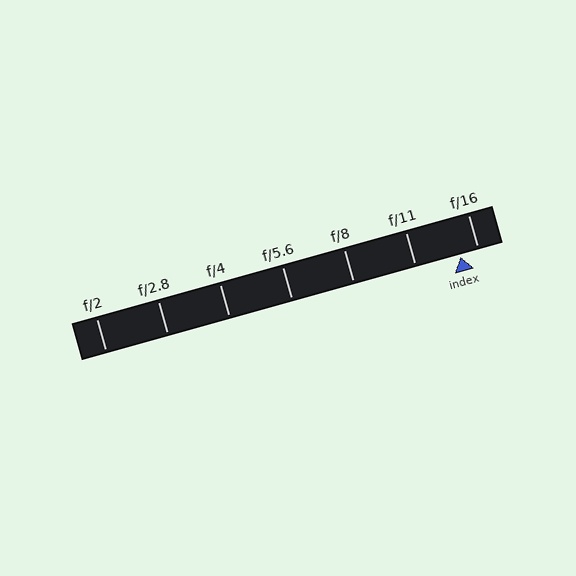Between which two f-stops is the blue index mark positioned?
The index mark is between f/11 and f/16.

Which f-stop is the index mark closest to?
The index mark is closest to f/16.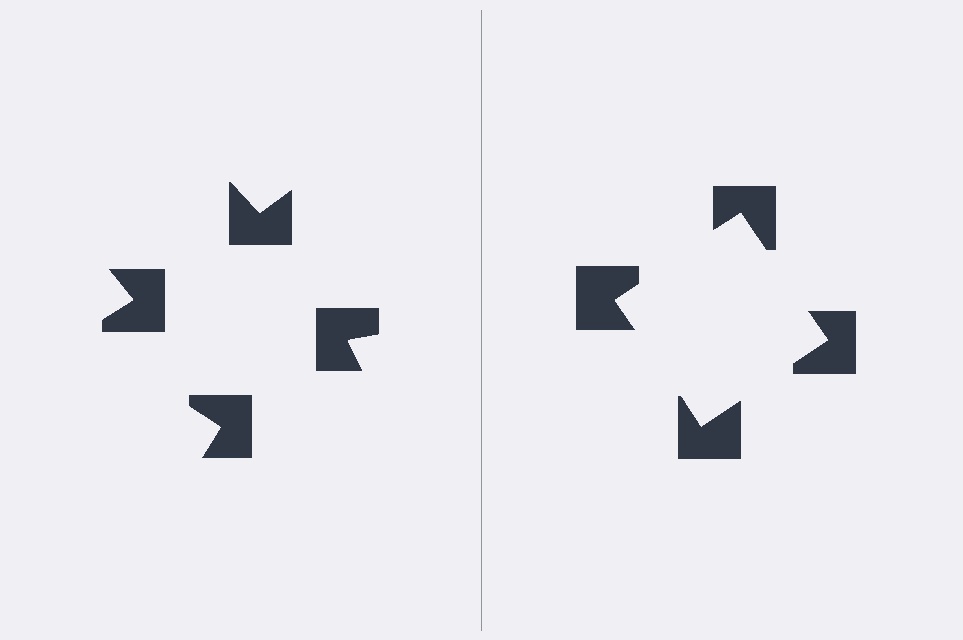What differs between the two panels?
The notched squares are positioned identically on both sides; only the wedge orientations differ. On the right they align to a square; on the left they are misaligned.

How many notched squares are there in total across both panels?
8 — 4 on each side.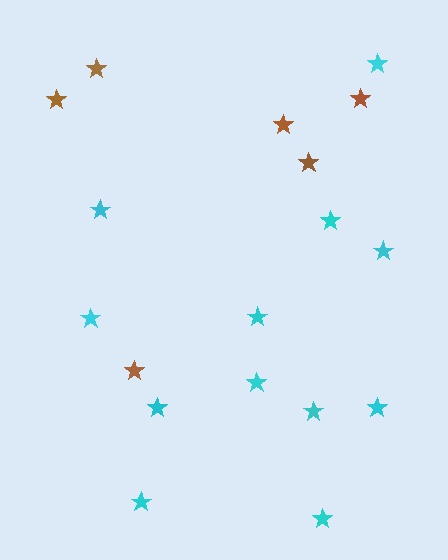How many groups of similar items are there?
There are 2 groups: one group of cyan stars (12) and one group of brown stars (6).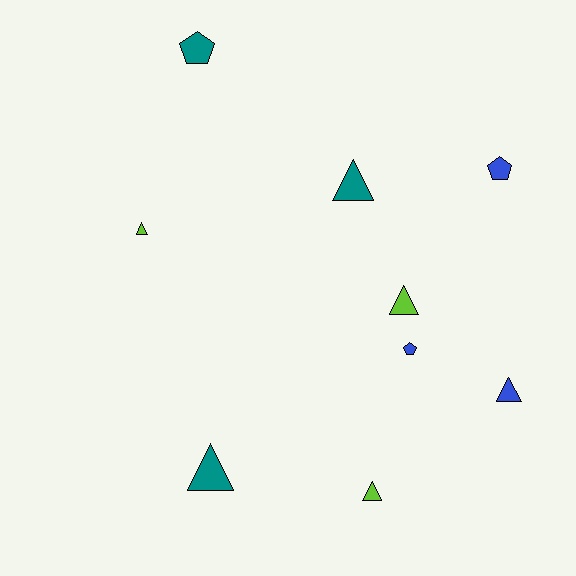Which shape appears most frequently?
Triangle, with 6 objects.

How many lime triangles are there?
There are 3 lime triangles.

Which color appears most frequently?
Blue, with 3 objects.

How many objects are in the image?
There are 9 objects.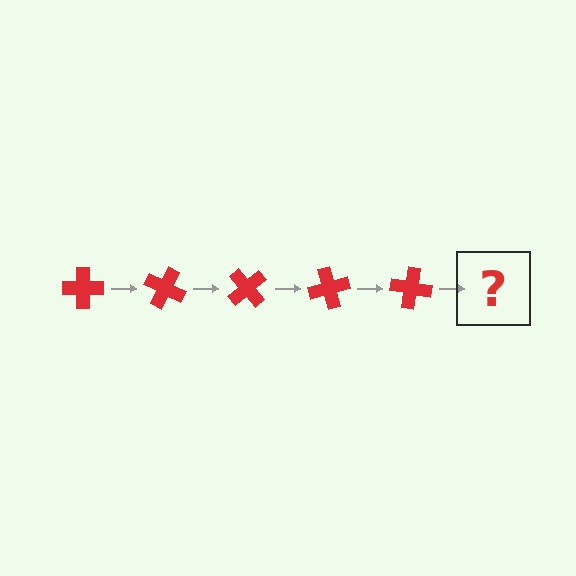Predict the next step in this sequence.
The next step is a red cross rotated 125 degrees.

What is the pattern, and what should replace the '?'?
The pattern is that the cross rotates 25 degrees each step. The '?' should be a red cross rotated 125 degrees.